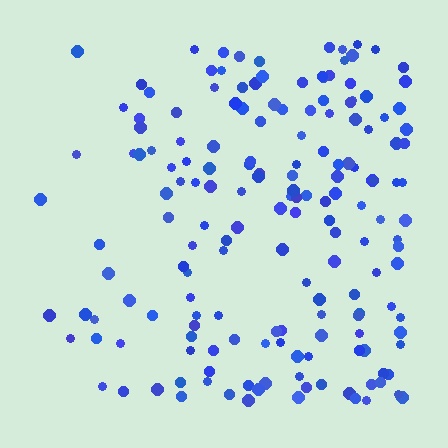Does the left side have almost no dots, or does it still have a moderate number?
Still a moderate number, just noticeably fewer than the right.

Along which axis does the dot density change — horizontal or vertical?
Horizontal.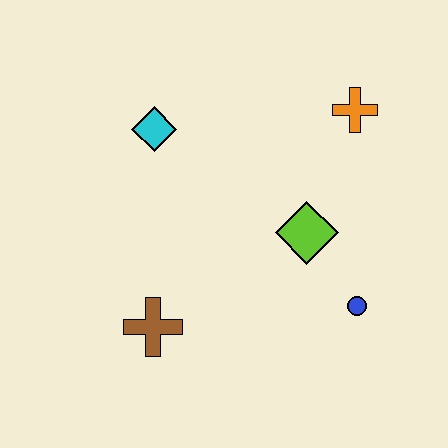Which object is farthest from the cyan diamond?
The blue circle is farthest from the cyan diamond.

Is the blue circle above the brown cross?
Yes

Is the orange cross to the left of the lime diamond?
No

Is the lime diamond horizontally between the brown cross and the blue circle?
Yes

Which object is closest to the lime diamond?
The blue circle is closest to the lime diamond.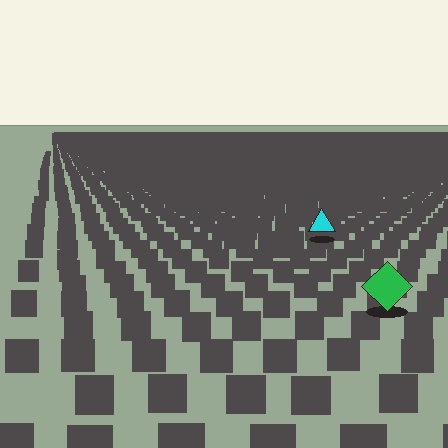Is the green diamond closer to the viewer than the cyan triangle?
Yes. The green diamond is closer — you can tell from the texture gradient: the ground texture is coarser near it.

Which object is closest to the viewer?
The green diamond is closest. The texture marks near it are larger and more spread out.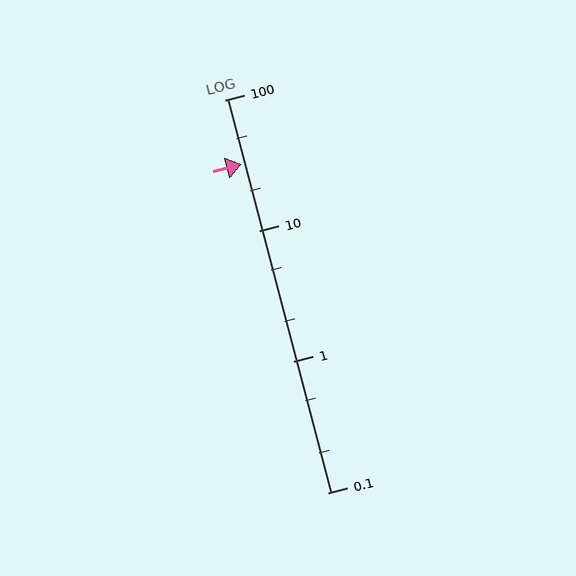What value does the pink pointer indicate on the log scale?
The pointer indicates approximately 32.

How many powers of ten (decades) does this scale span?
The scale spans 3 decades, from 0.1 to 100.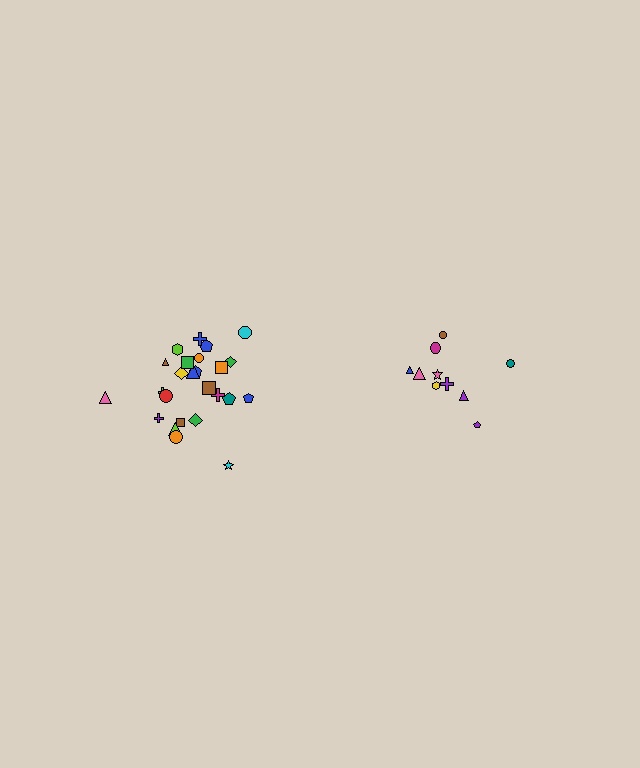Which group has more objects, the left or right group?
The left group.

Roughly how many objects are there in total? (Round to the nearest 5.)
Roughly 35 objects in total.